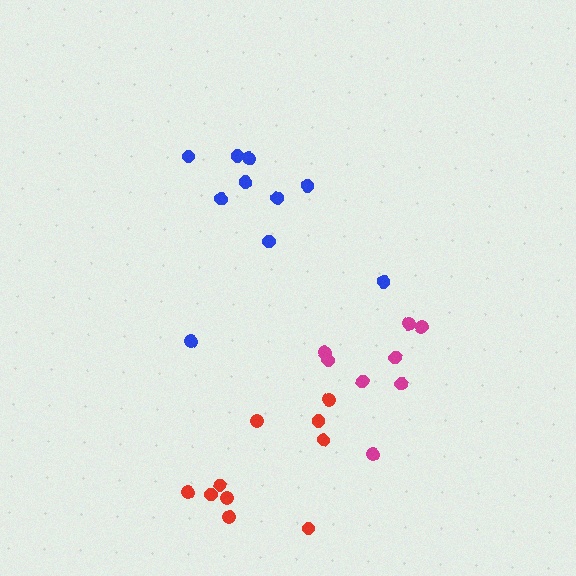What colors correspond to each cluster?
The clusters are colored: red, magenta, blue.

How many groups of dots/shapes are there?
There are 3 groups.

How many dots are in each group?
Group 1: 10 dots, Group 2: 8 dots, Group 3: 10 dots (28 total).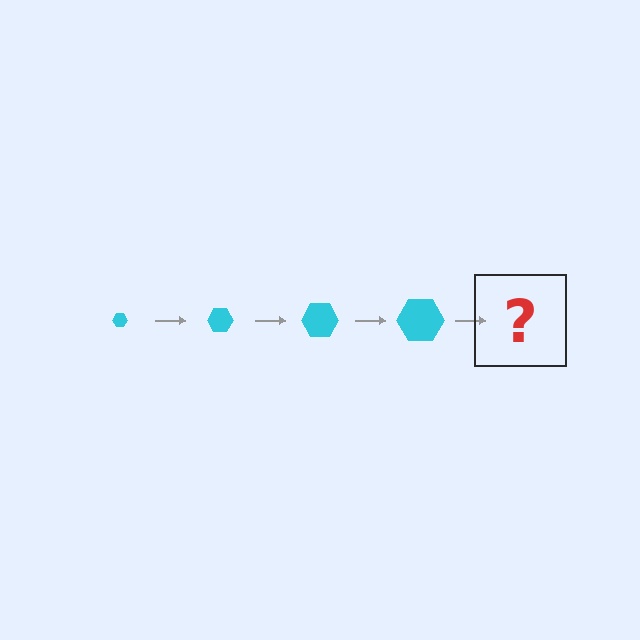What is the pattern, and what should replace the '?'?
The pattern is that the hexagon gets progressively larger each step. The '?' should be a cyan hexagon, larger than the previous one.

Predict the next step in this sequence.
The next step is a cyan hexagon, larger than the previous one.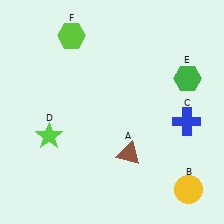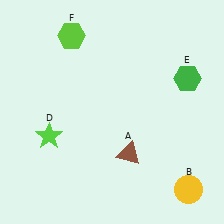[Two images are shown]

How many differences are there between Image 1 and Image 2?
There is 1 difference between the two images.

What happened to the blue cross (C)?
The blue cross (C) was removed in Image 2. It was in the bottom-right area of Image 1.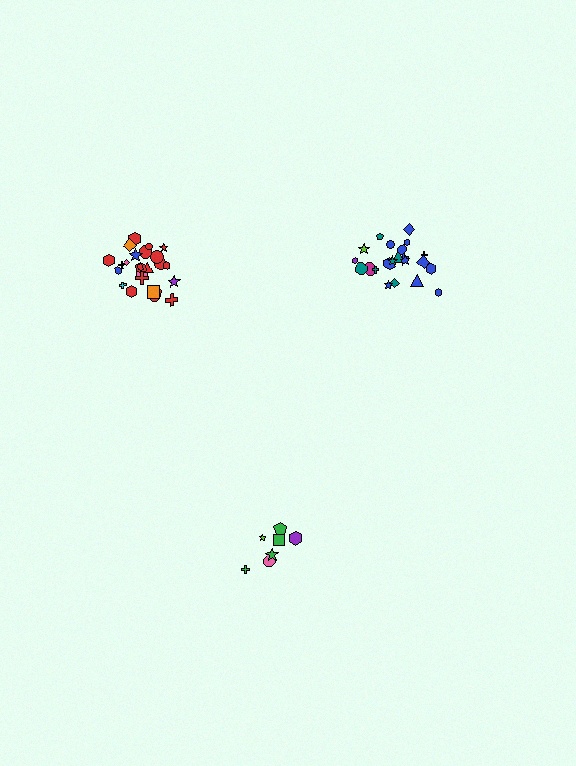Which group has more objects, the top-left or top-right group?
The top-left group.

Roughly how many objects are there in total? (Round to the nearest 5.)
Roughly 55 objects in total.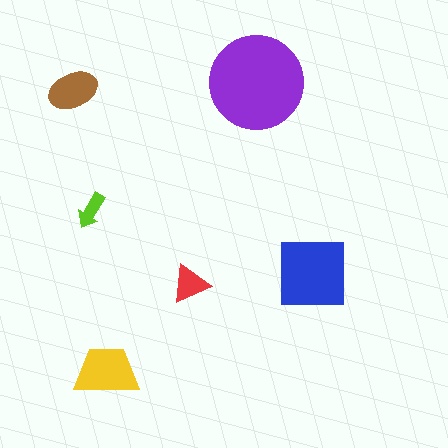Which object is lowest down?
The yellow trapezoid is bottommost.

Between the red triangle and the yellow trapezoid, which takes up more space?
The yellow trapezoid.